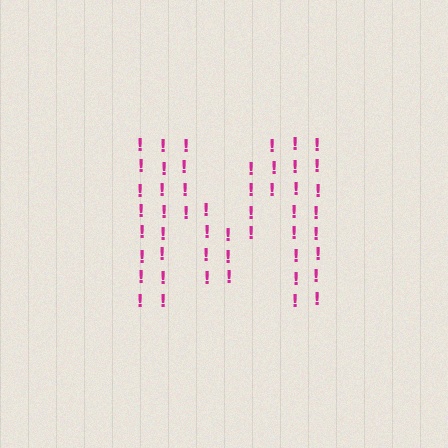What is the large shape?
The large shape is the letter M.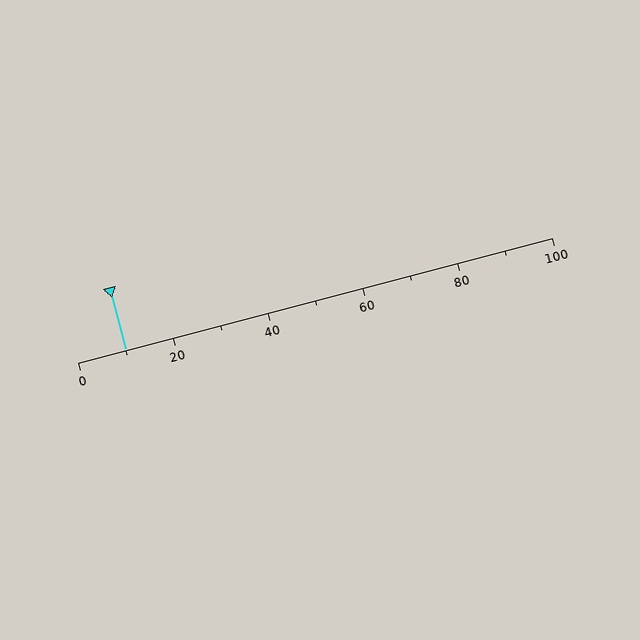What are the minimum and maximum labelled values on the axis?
The axis runs from 0 to 100.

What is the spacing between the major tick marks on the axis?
The major ticks are spaced 20 apart.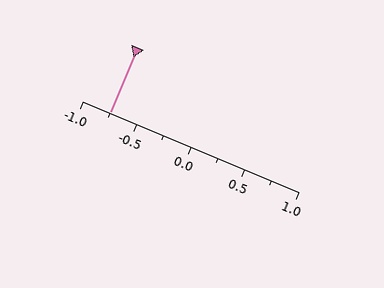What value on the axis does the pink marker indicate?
The marker indicates approximately -0.75.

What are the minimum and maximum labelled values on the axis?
The axis runs from -1.0 to 1.0.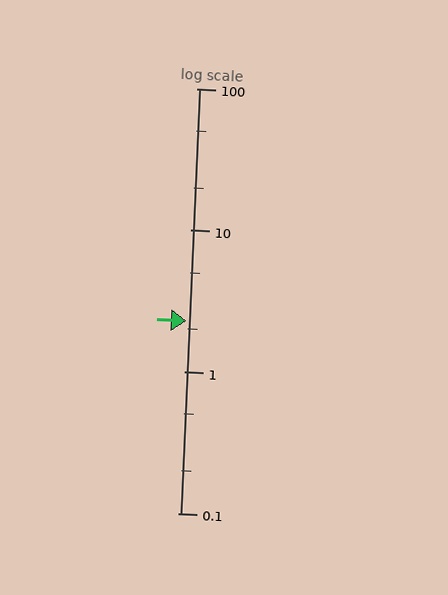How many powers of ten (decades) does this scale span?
The scale spans 3 decades, from 0.1 to 100.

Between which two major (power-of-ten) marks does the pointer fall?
The pointer is between 1 and 10.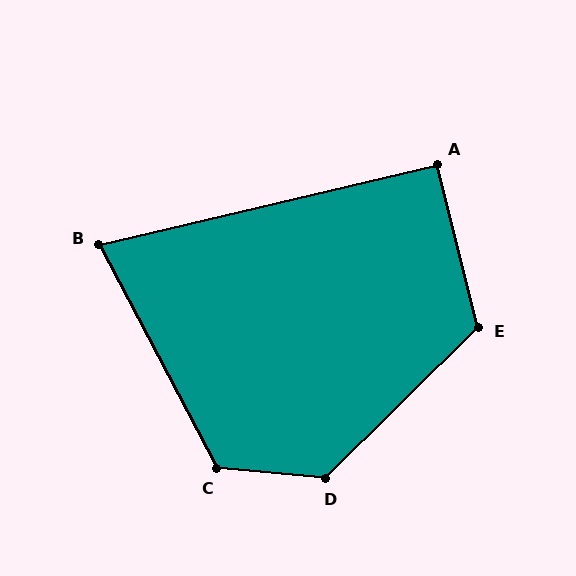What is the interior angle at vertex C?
Approximately 123 degrees (obtuse).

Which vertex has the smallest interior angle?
B, at approximately 76 degrees.